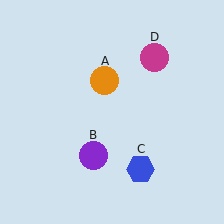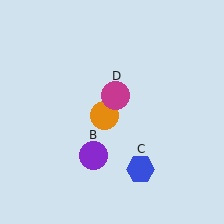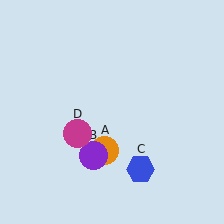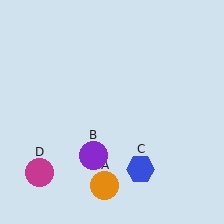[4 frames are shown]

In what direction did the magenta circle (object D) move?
The magenta circle (object D) moved down and to the left.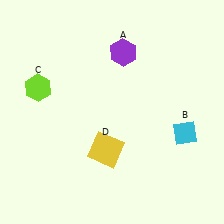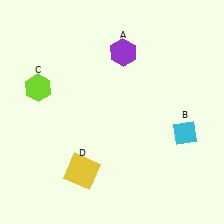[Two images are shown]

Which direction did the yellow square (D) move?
The yellow square (D) moved left.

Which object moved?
The yellow square (D) moved left.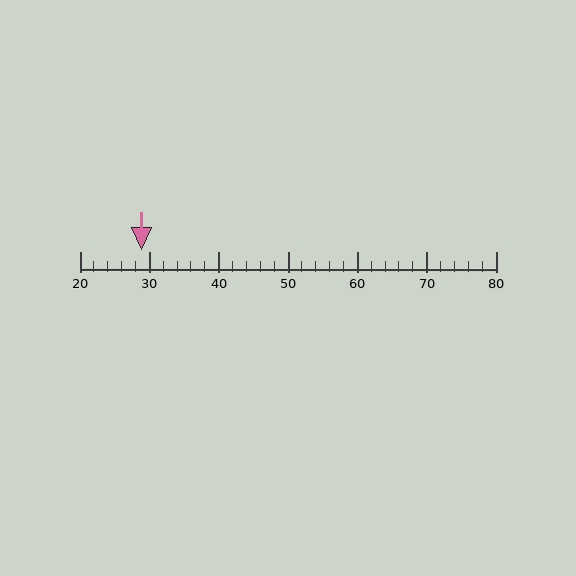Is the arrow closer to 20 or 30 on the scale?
The arrow is closer to 30.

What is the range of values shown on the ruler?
The ruler shows values from 20 to 80.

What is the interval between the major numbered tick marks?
The major tick marks are spaced 10 units apart.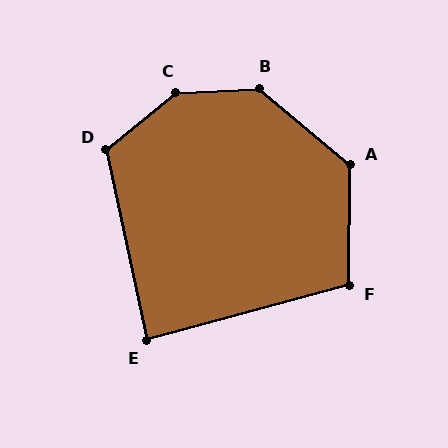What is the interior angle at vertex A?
Approximately 129 degrees (obtuse).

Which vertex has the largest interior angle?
C, at approximately 144 degrees.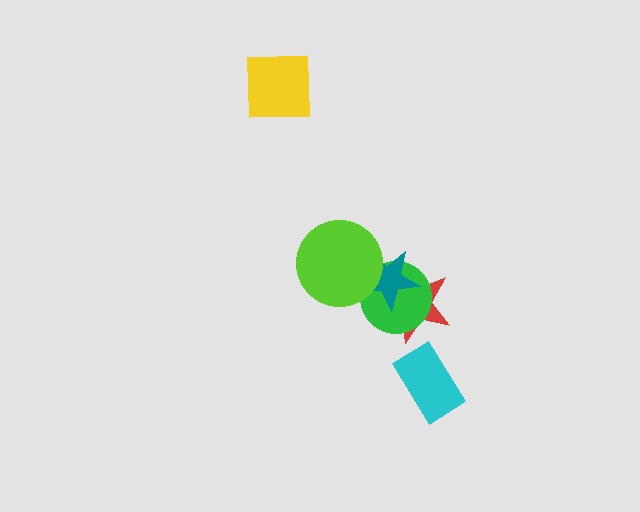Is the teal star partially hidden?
Yes, it is partially covered by another shape.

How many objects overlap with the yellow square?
0 objects overlap with the yellow square.